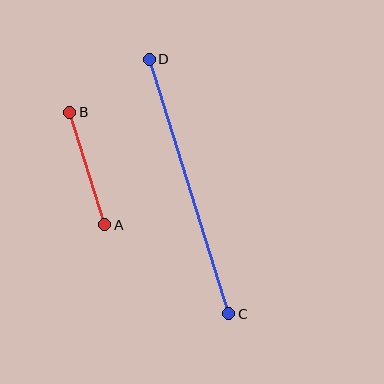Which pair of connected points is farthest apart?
Points C and D are farthest apart.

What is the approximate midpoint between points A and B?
The midpoint is at approximately (87, 169) pixels.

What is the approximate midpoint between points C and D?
The midpoint is at approximately (189, 186) pixels.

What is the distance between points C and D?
The distance is approximately 267 pixels.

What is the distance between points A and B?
The distance is approximately 118 pixels.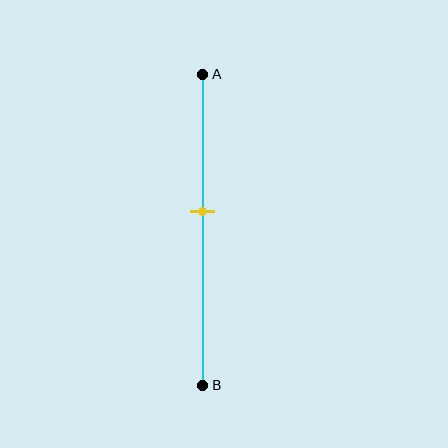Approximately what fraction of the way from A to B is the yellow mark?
The yellow mark is approximately 45% of the way from A to B.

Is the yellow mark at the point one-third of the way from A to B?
No, the mark is at about 45% from A, not at the 33% one-third point.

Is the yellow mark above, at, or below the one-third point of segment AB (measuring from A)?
The yellow mark is below the one-third point of segment AB.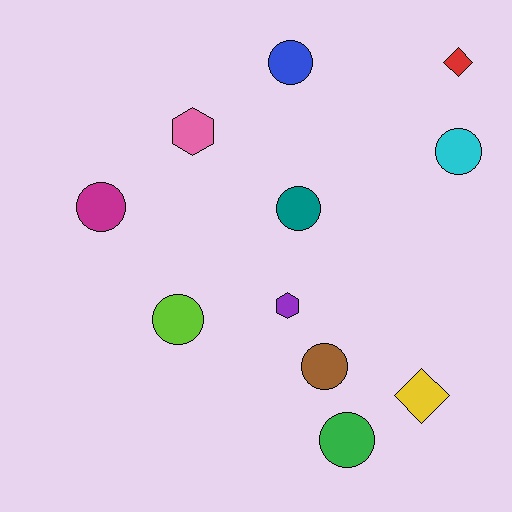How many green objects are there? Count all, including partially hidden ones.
There is 1 green object.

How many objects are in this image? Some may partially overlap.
There are 11 objects.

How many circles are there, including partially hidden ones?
There are 7 circles.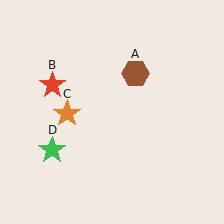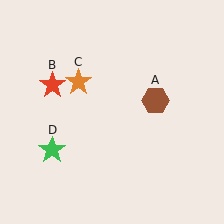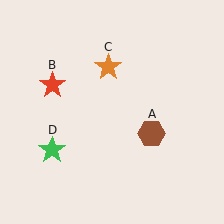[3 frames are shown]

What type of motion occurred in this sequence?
The brown hexagon (object A), orange star (object C) rotated clockwise around the center of the scene.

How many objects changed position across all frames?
2 objects changed position: brown hexagon (object A), orange star (object C).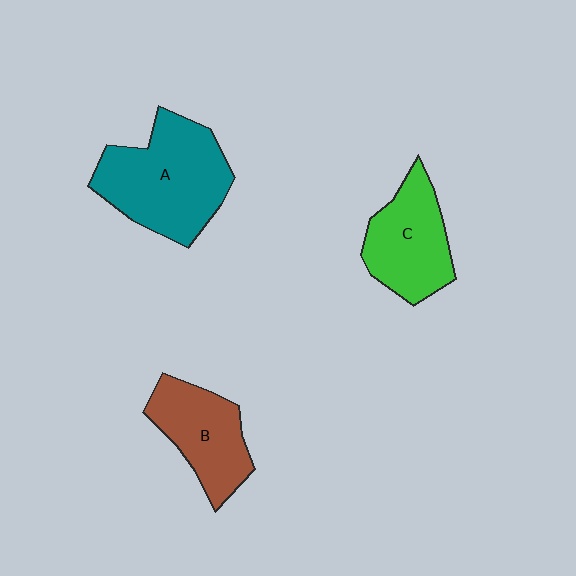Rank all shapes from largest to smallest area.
From largest to smallest: A (teal), C (green), B (brown).